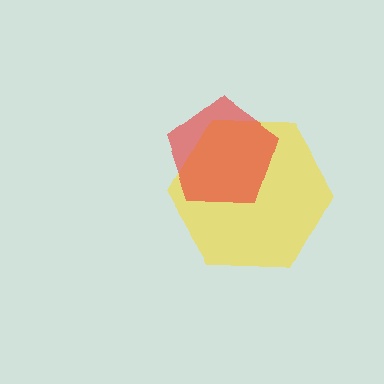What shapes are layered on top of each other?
The layered shapes are: a yellow hexagon, a red pentagon.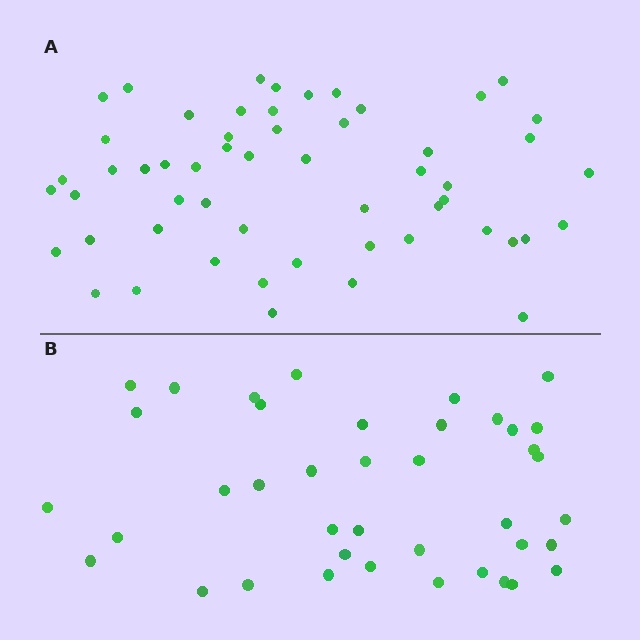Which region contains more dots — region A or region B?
Region A (the top region) has more dots.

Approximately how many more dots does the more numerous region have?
Region A has approximately 15 more dots than region B.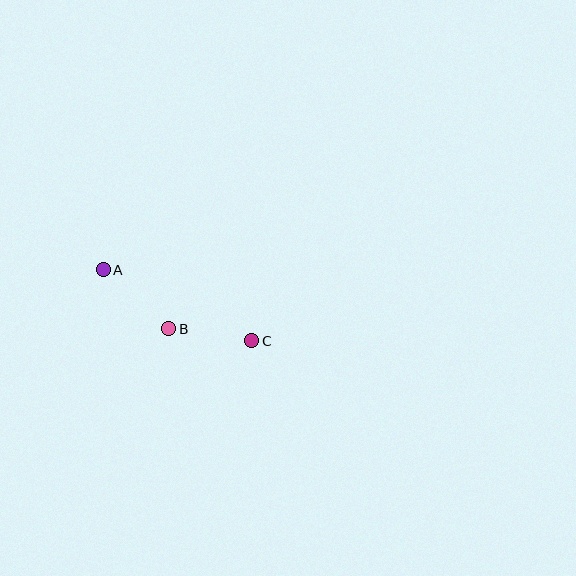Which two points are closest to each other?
Points B and C are closest to each other.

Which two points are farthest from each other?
Points A and C are farthest from each other.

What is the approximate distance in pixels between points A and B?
The distance between A and B is approximately 88 pixels.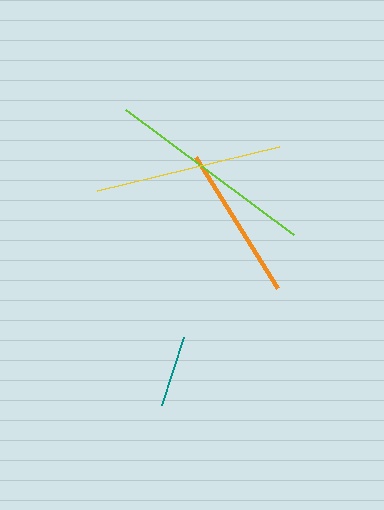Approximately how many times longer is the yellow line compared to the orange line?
The yellow line is approximately 1.2 times the length of the orange line.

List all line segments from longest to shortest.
From longest to shortest: lime, yellow, orange, teal.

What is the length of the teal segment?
The teal segment is approximately 72 pixels long.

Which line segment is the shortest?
The teal line is the shortest at approximately 72 pixels.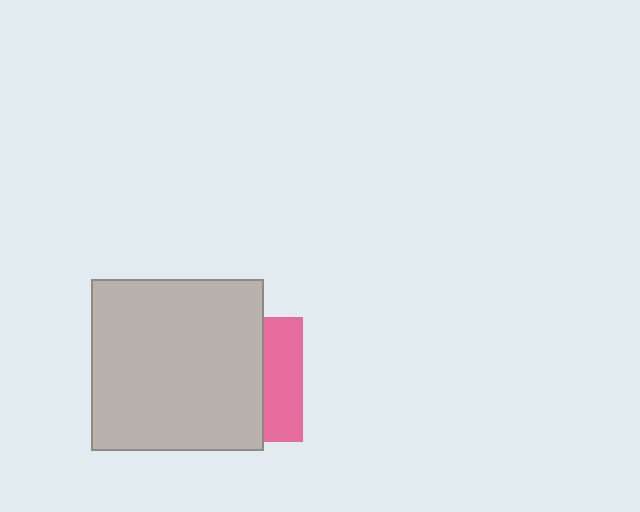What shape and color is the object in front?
The object in front is a light gray square.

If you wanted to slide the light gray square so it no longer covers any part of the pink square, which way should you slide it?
Slide it left — that is the most direct way to separate the two shapes.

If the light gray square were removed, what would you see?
You would see the complete pink square.